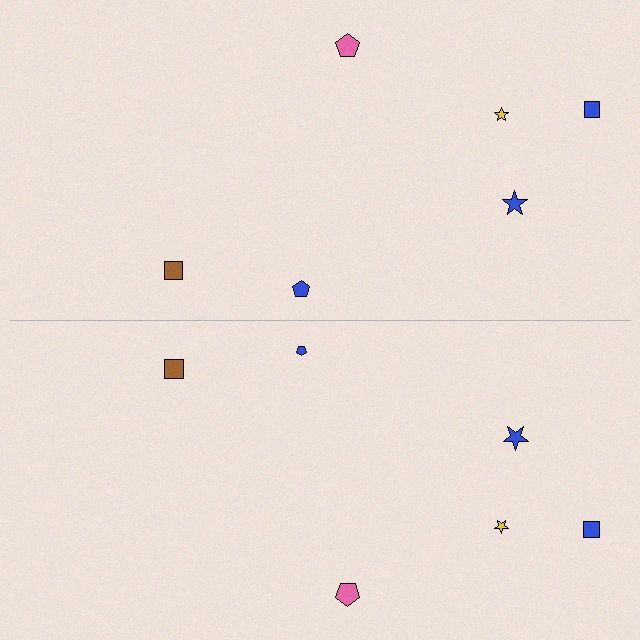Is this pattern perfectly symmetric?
No, the pattern is not perfectly symmetric. The blue pentagon on the bottom side has a different size than its mirror counterpart.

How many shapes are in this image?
There are 12 shapes in this image.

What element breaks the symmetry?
The blue pentagon on the bottom side has a different size than its mirror counterpart.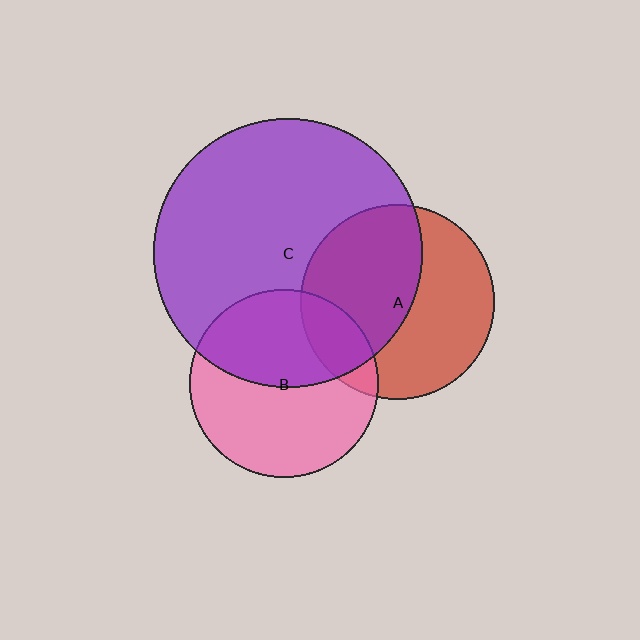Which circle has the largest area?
Circle C (purple).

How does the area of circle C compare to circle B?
Approximately 2.0 times.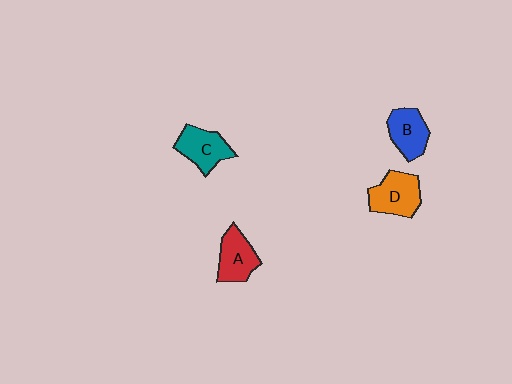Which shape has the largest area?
Shape D (orange).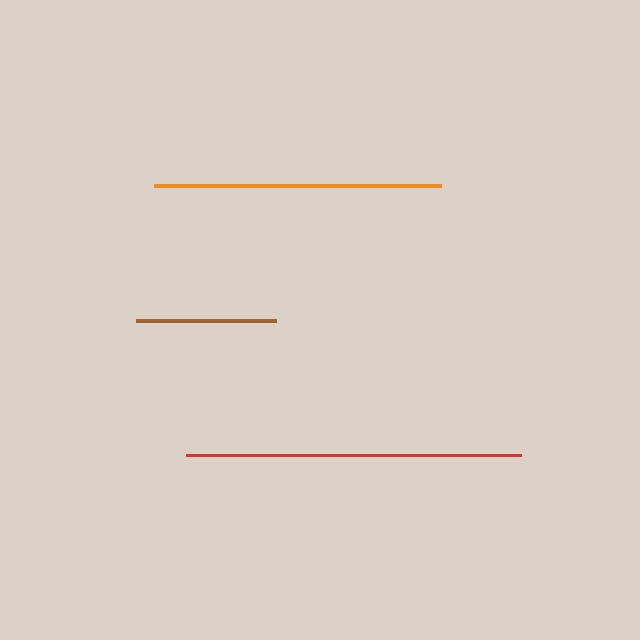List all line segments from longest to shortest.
From longest to shortest: red, orange, brown.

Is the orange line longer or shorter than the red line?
The red line is longer than the orange line.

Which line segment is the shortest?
The brown line is the shortest at approximately 140 pixels.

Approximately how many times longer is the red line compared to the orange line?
The red line is approximately 1.2 times the length of the orange line.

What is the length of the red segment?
The red segment is approximately 334 pixels long.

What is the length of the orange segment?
The orange segment is approximately 287 pixels long.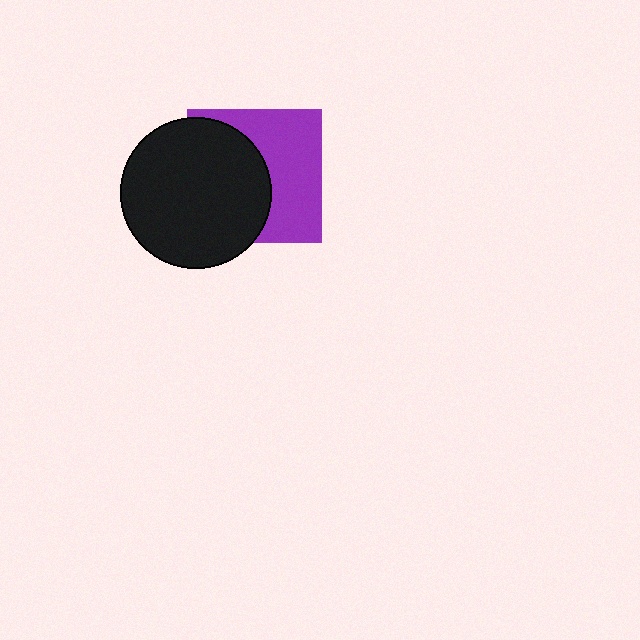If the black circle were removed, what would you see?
You would see the complete purple square.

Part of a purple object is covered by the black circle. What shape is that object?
It is a square.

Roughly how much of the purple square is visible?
About half of it is visible (roughly 49%).